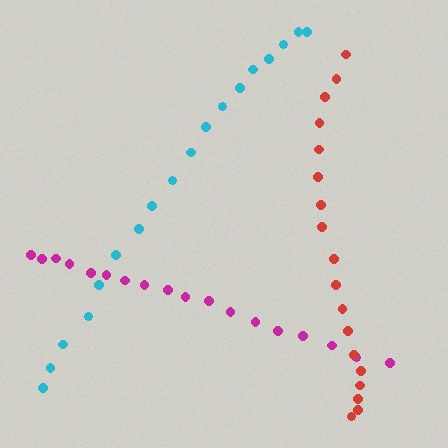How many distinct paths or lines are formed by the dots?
There are 3 distinct paths.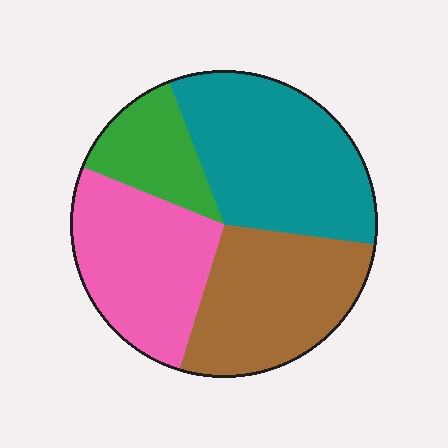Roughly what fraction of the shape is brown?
Brown covers about 25% of the shape.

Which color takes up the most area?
Teal, at roughly 35%.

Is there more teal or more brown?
Teal.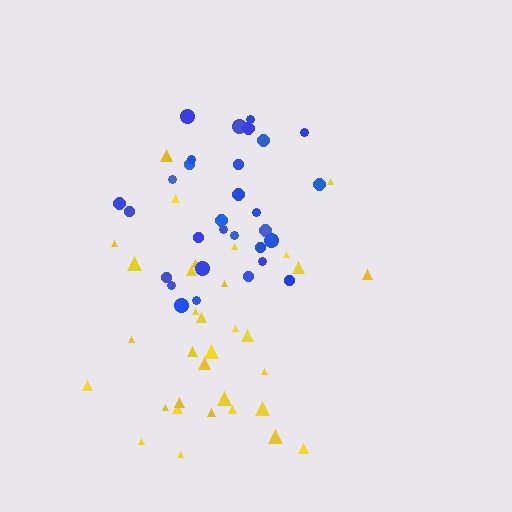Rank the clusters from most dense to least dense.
blue, yellow.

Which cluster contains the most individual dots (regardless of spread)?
Yellow (33).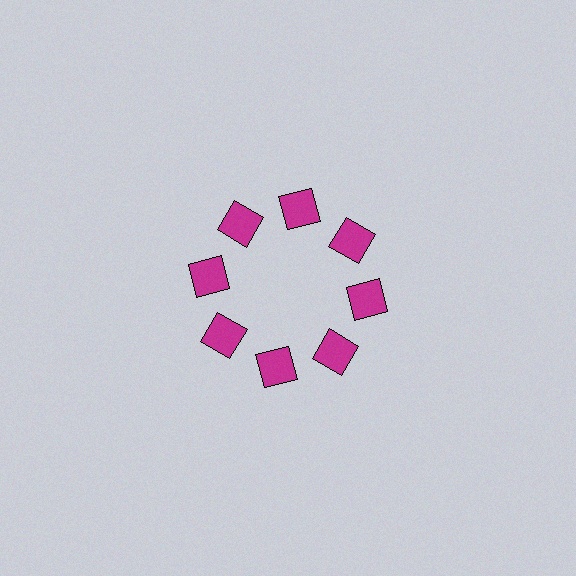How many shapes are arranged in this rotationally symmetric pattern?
There are 8 shapes, arranged in 8 groups of 1.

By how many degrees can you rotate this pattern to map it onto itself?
The pattern maps onto itself every 45 degrees of rotation.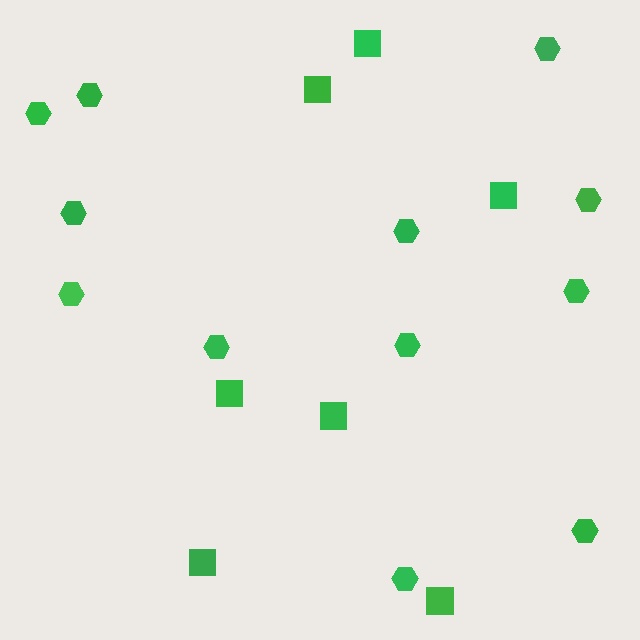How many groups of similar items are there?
There are 2 groups: one group of squares (7) and one group of hexagons (12).